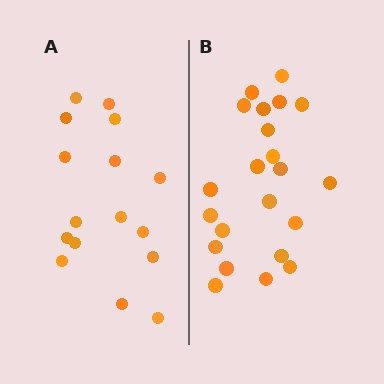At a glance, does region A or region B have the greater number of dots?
Region B (the right region) has more dots.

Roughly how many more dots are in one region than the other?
Region B has about 6 more dots than region A.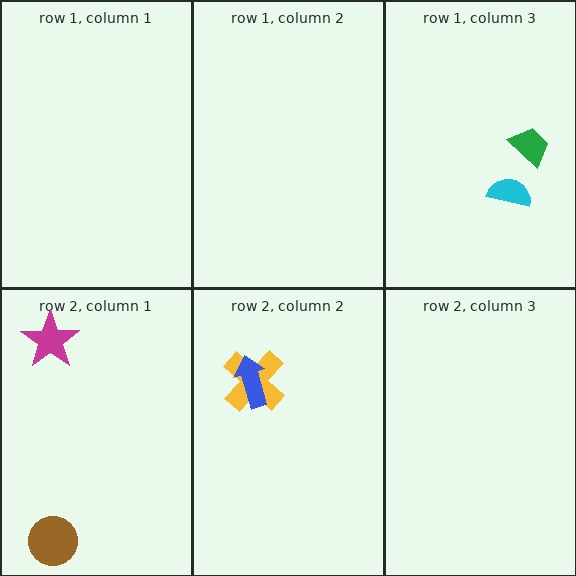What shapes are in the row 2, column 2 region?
The yellow cross, the blue arrow.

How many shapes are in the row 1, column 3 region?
2.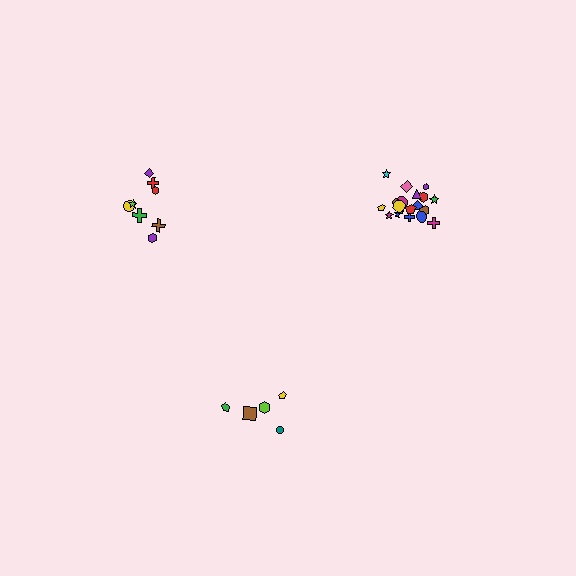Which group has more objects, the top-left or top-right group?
The top-right group.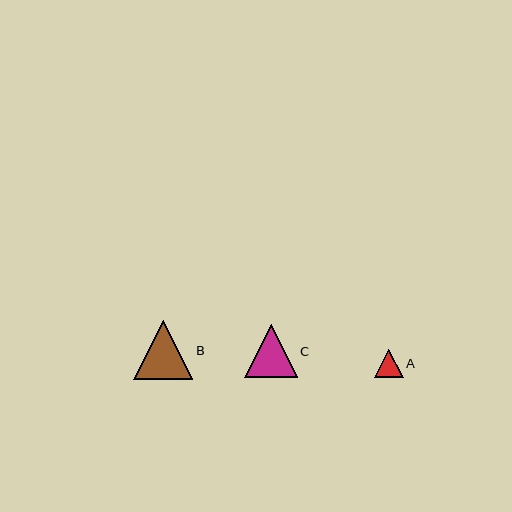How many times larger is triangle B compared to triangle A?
Triangle B is approximately 2.1 times the size of triangle A.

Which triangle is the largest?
Triangle B is the largest with a size of approximately 59 pixels.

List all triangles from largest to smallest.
From largest to smallest: B, C, A.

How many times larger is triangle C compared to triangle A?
Triangle C is approximately 1.8 times the size of triangle A.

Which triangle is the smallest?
Triangle A is the smallest with a size of approximately 28 pixels.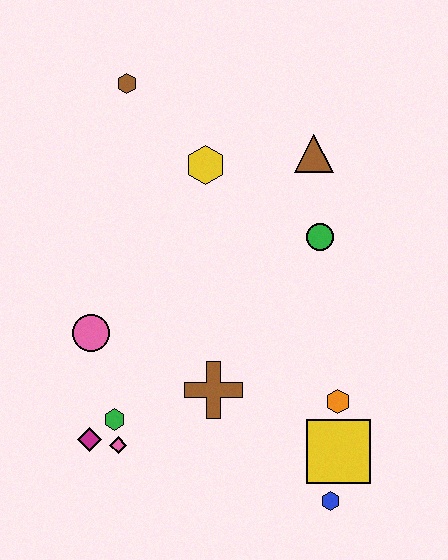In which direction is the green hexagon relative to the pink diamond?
The green hexagon is above the pink diamond.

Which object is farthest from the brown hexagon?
The blue hexagon is farthest from the brown hexagon.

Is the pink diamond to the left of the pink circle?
No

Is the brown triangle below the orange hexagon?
No